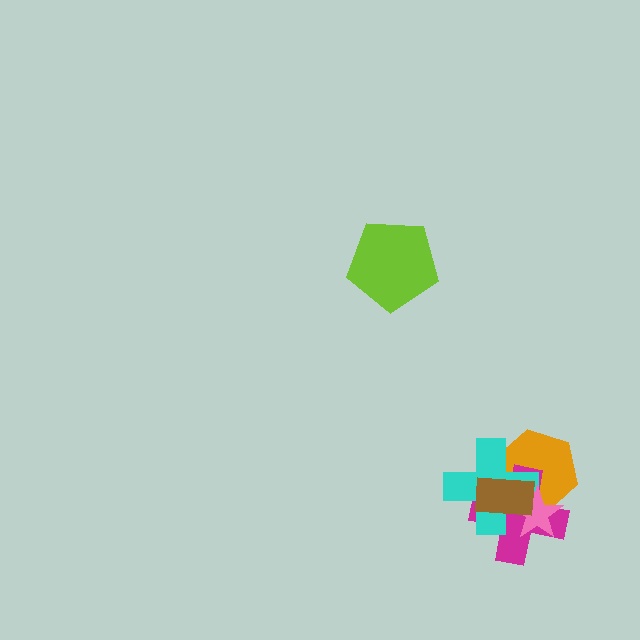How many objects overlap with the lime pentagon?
0 objects overlap with the lime pentagon.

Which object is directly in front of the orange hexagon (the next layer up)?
The magenta cross is directly in front of the orange hexagon.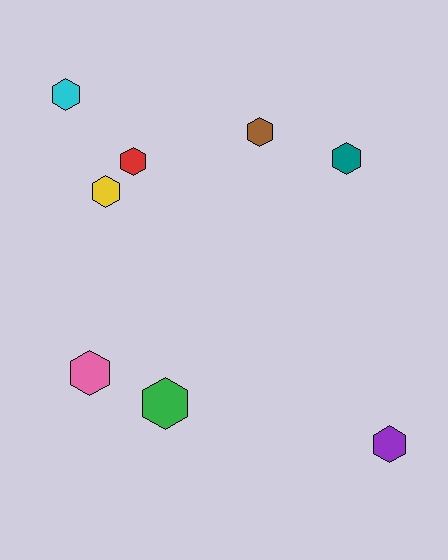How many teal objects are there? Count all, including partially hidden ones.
There is 1 teal object.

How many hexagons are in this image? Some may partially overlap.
There are 8 hexagons.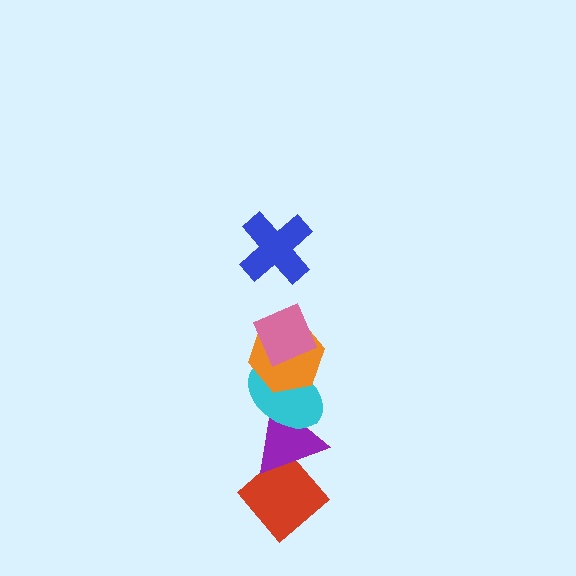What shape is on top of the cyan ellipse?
The orange hexagon is on top of the cyan ellipse.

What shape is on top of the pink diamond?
The blue cross is on top of the pink diamond.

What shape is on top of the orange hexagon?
The pink diamond is on top of the orange hexagon.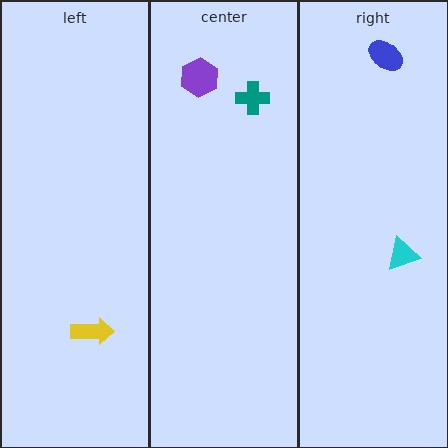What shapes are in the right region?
The cyan triangle, the blue ellipse.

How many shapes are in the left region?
1.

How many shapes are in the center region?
2.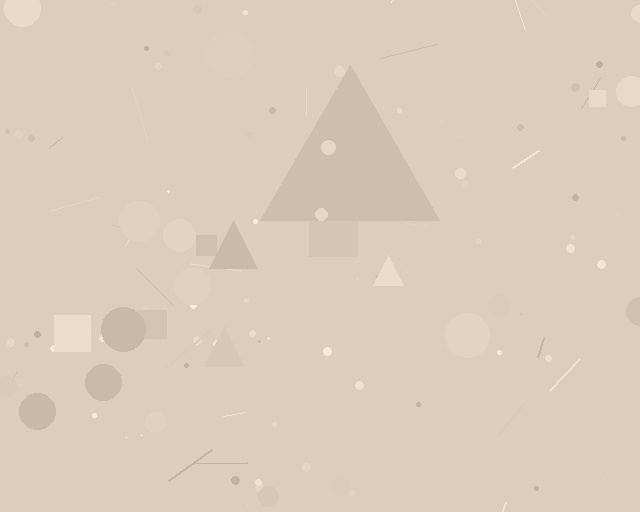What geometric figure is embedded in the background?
A triangle is embedded in the background.